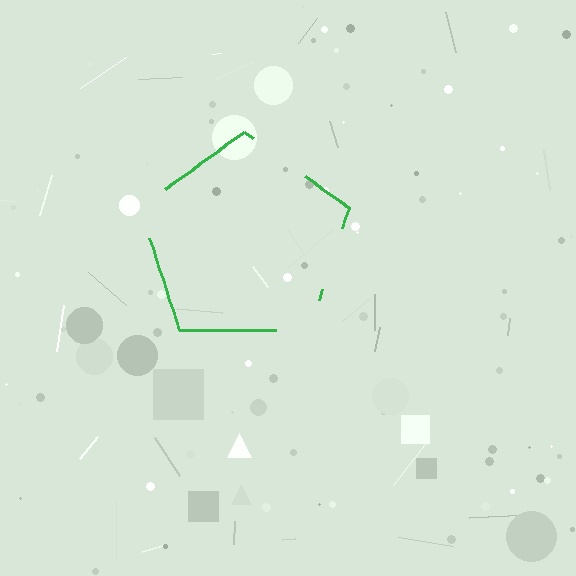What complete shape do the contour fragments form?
The contour fragments form a pentagon.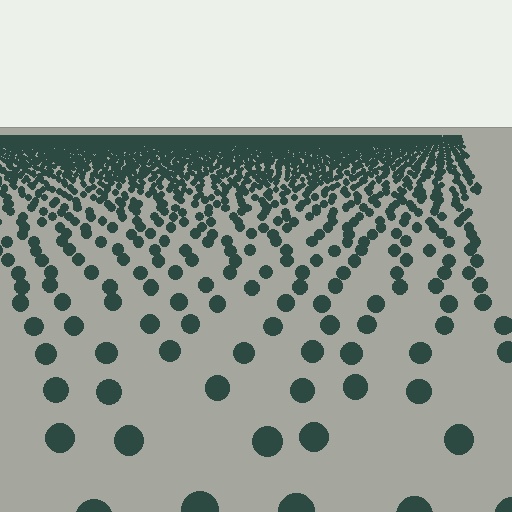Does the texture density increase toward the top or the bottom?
Density increases toward the top.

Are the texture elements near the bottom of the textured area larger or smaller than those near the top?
Larger. Near the bottom, elements are closer to the viewer and appear at a bigger on-screen size.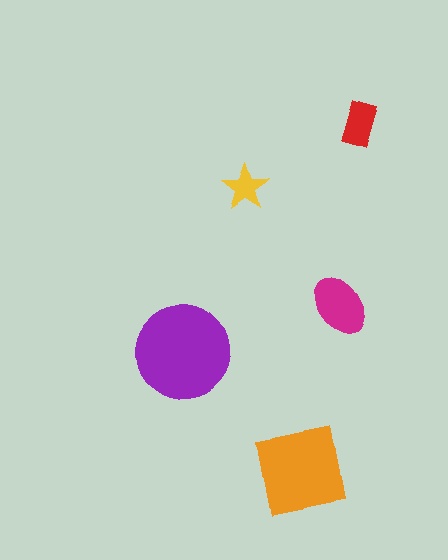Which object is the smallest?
The yellow star.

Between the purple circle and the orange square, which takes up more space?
The purple circle.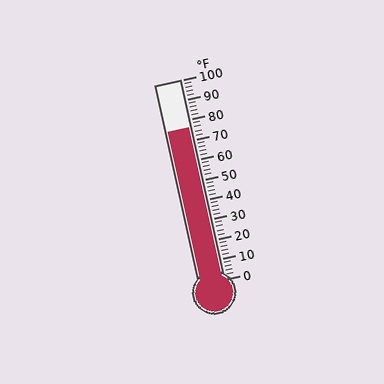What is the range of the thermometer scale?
The thermometer scale ranges from 0°F to 100°F.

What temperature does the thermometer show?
The thermometer shows approximately 76°F.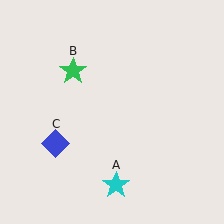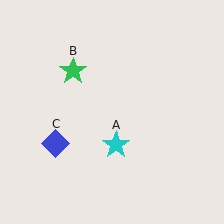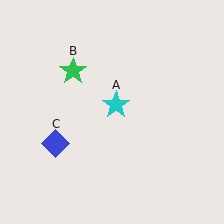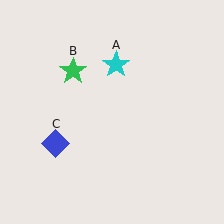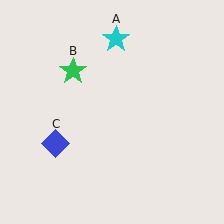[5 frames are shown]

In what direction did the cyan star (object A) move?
The cyan star (object A) moved up.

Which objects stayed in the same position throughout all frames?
Green star (object B) and blue diamond (object C) remained stationary.